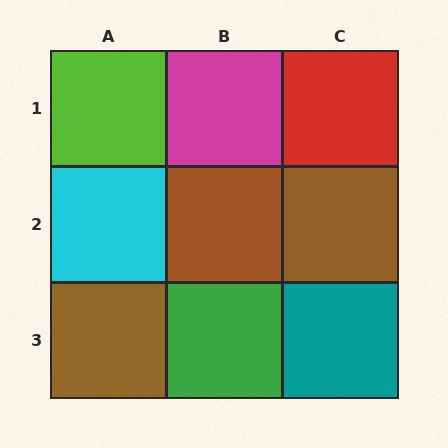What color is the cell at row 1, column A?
Lime.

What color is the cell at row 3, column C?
Teal.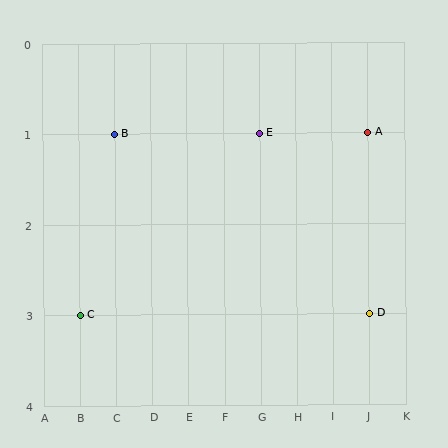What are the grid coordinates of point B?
Point B is at grid coordinates (C, 1).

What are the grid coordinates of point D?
Point D is at grid coordinates (J, 3).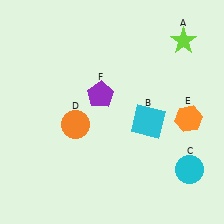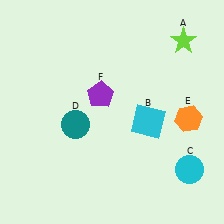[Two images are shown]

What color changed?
The circle (D) changed from orange in Image 1 to teal in Image 2.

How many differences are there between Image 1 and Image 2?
There is 1 difference between the two images.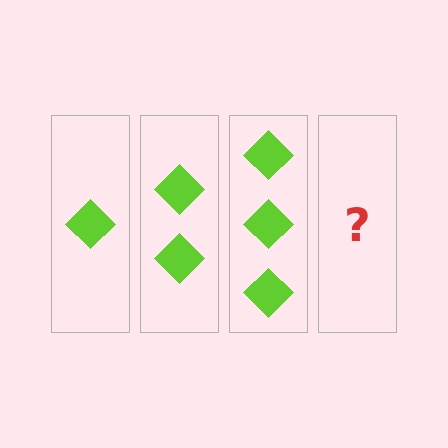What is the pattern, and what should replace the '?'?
The pattern is that each step adds one more diamond. The '?' should be 4 diamonds.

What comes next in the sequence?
The next element should be 4 diamonds.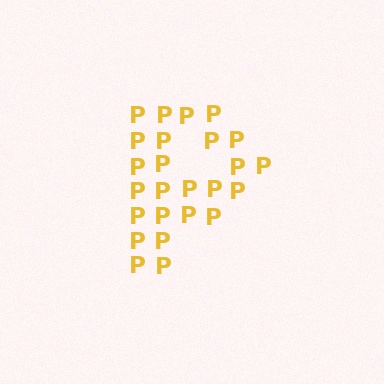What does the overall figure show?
The overall figure shows the letter P.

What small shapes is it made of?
It is made of small letter P's.